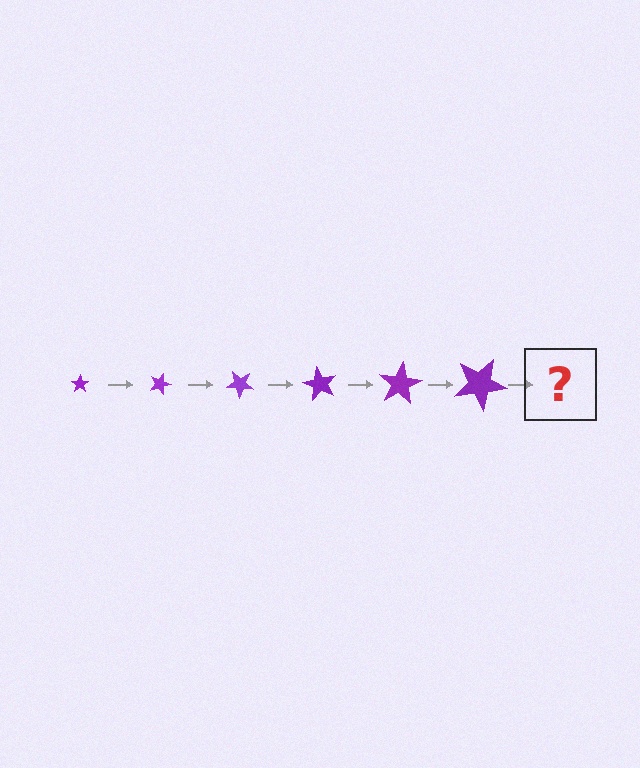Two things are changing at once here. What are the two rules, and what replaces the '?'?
The two rules are that the star grows larger each step and it rotates 20 degrees each step. The '?' should be a star, larger than the previous one and rotated 120 degrees from the start.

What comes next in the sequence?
The next element should be a star, larger than the previous one and rotated 120 degrees from the start.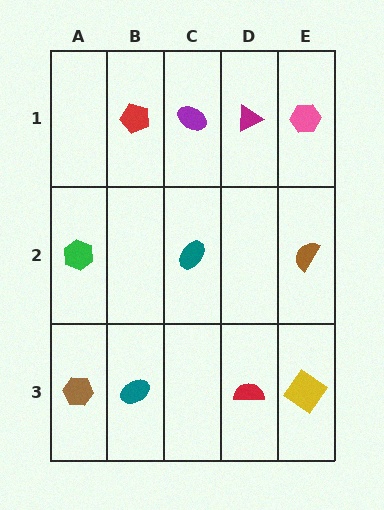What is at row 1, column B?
A red pentagon.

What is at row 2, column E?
A brown semicircle.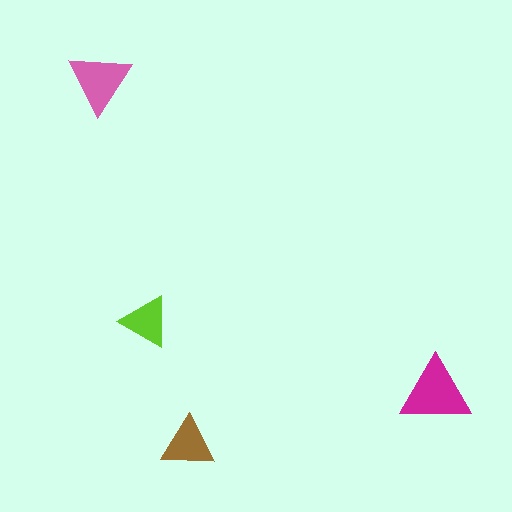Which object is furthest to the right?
The magenta triangle is rightmost.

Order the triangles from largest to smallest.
the magenta one, the pink one, the brown one, the lime one.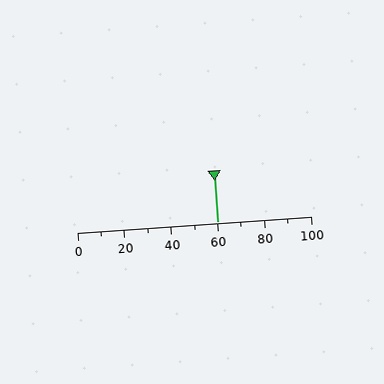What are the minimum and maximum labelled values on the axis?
The axis runs from 0 to 100.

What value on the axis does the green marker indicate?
The marker indicates approximately 60.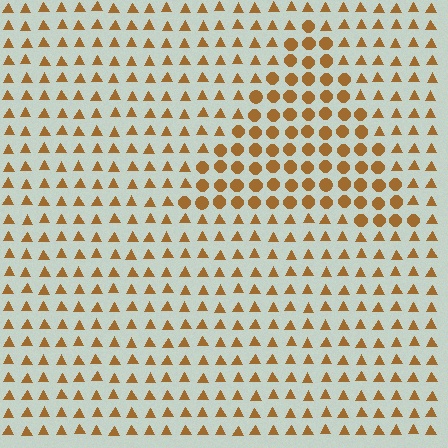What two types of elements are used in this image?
The image uses circles inside the triangle region and triangles outside it.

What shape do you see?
I see a triangle.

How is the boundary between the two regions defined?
The boundary is defined by a change in element shape: circles inside vs. triangles outside. All elements share the same color and spacing.